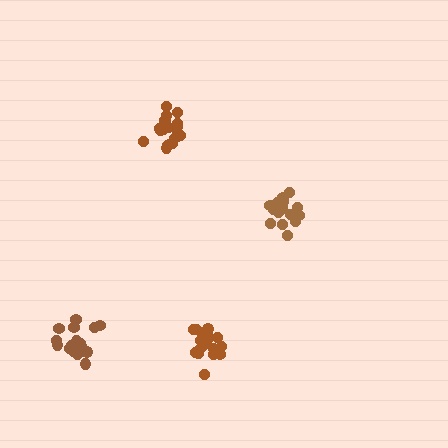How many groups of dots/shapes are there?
There are 4 groups.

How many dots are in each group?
Group 1: 20 dots, Group 2: 19 dots, Group 3: 16 dots, Group 4: 17 dots (72 total).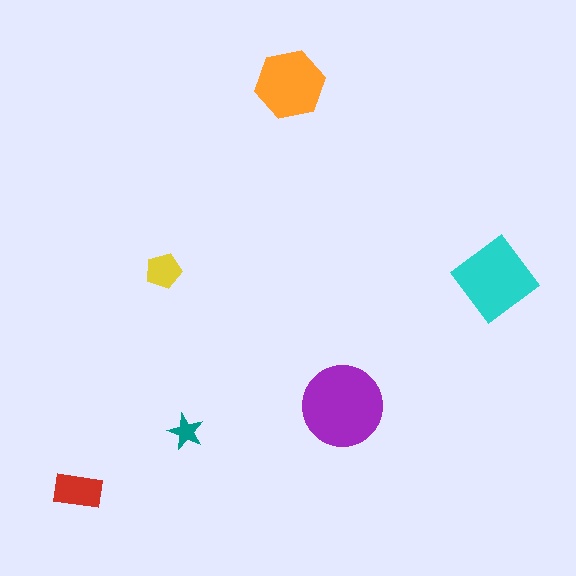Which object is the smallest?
The teal star.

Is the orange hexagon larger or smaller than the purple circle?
Smaller.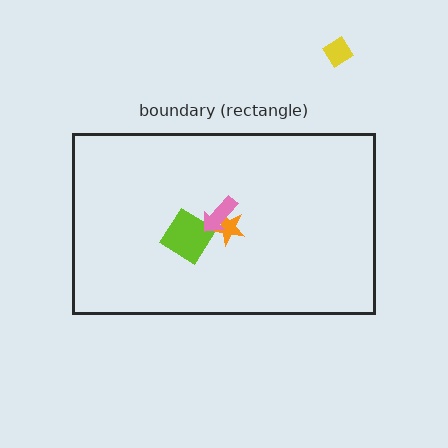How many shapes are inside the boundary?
3 inside, 1 outside.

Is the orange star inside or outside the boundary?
Inside.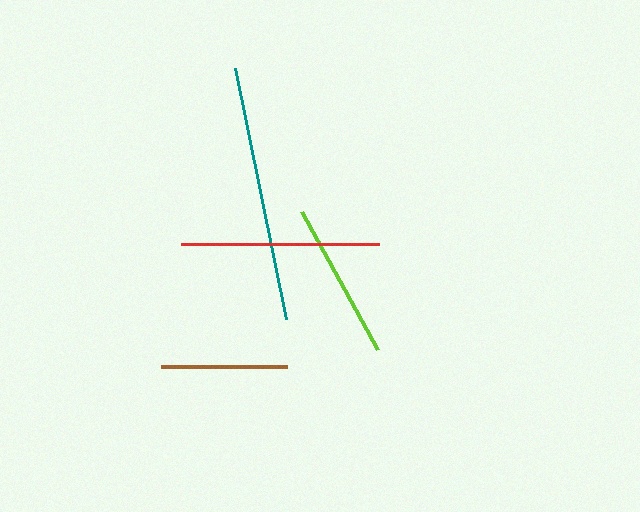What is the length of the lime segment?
The lime segment is approximately 158 pixels long.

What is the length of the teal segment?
The teal segment is approximately 256 pixels long.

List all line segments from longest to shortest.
From longest to shortest: teal, red, lime, brown.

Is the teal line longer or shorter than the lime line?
The teal line is longer than the lime line.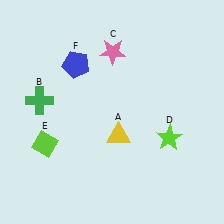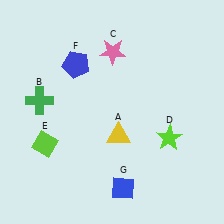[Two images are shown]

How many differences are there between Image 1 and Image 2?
There is 1 difference between the two images.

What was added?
A blue diamond (G) was added in Image 2.